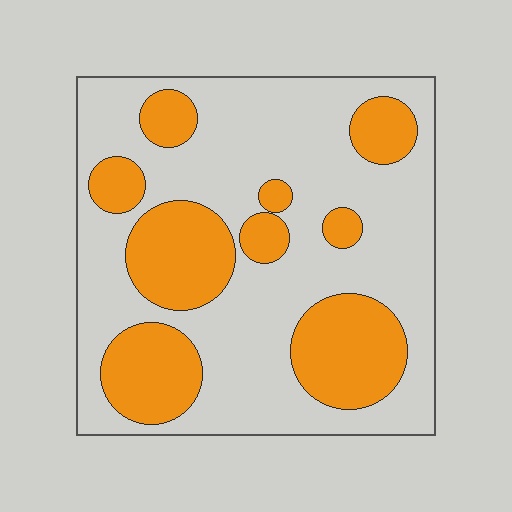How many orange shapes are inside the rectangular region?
9.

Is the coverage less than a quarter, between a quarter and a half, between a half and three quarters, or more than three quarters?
Between a quarter and a half.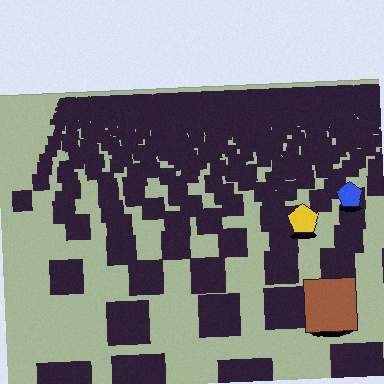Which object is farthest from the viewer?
The blue pentagon is farthest from the viewer. It appears smaller and the ground texture around it is denser.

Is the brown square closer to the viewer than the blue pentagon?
Yes. The brown square is closer — you can tell from the texture gradient: the ground texture is coarser near it.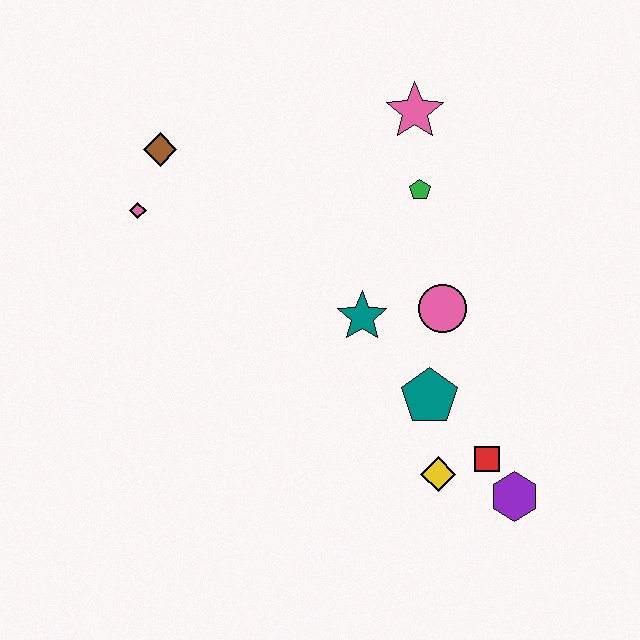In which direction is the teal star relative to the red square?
The teal star is above the red square.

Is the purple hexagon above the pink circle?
No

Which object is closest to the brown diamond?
The pink diamond is closest to the brown diamond.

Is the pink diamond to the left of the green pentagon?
Yes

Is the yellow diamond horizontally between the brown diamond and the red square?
Yes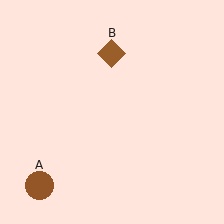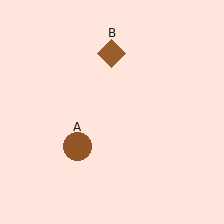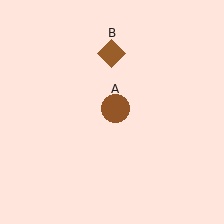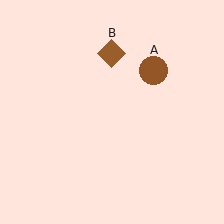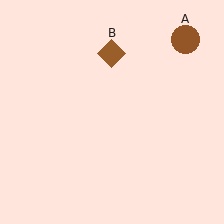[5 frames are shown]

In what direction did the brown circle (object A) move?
The brown circle (object A) moved up and to the right.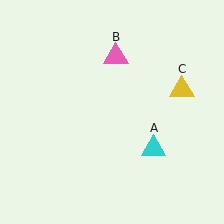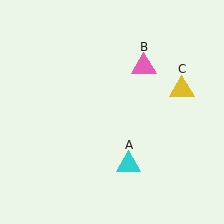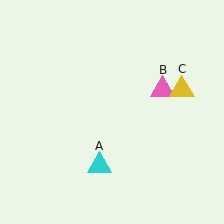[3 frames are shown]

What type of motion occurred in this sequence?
The cyan triangle (object A), pink triangle (object B) rotated clockwise around the center of the scene.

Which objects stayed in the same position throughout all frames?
Yellow triangle (object C) remained stationary.